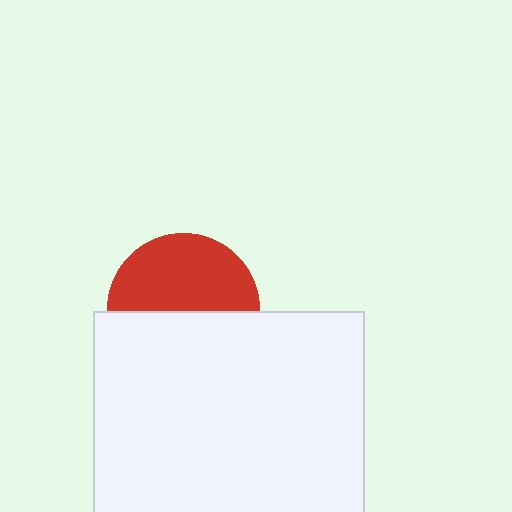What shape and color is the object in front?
The object in front is a white rectangle.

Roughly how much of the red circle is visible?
About half of it is visible (roughly 52%).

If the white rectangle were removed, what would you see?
You would see the complete red circle.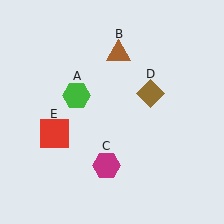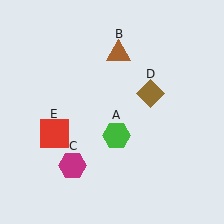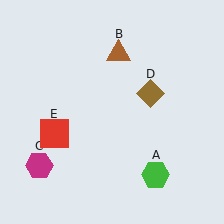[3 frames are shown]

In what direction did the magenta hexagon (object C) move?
The magenta hexagon (object C) moved left.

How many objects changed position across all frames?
2 objects changed position: green hexagon (object A), magenta hexagon (object C).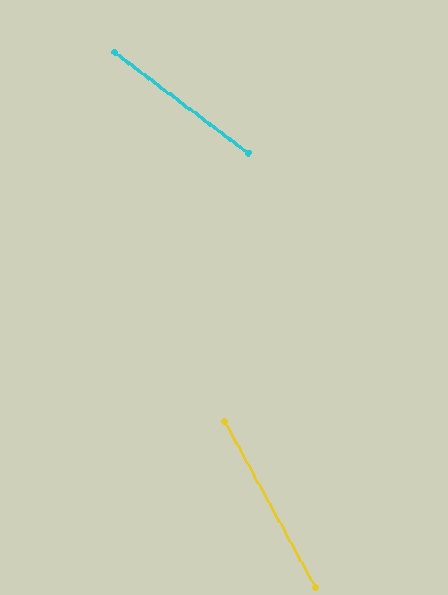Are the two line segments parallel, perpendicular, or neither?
Neither parallel nor perpendicular — they differ by about 24°.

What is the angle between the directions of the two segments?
Approximately 24 degrees.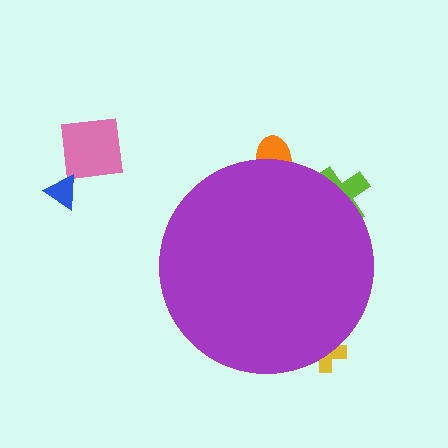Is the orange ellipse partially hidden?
Yes, the orange ellipse is partially hidden behind the purple circle.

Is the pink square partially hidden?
No, the pink square is fully visible.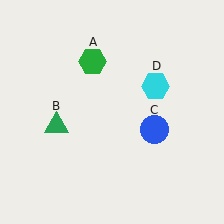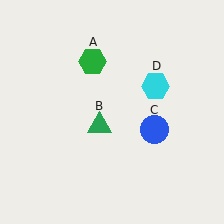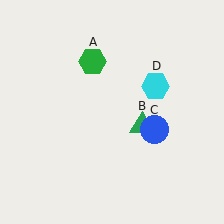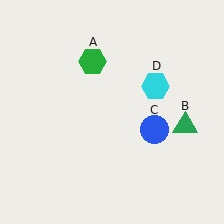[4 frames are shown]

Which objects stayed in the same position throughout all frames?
Green hexagon (object A) and blue circle (object C) and cyan hexagon (object D) remained stationary.